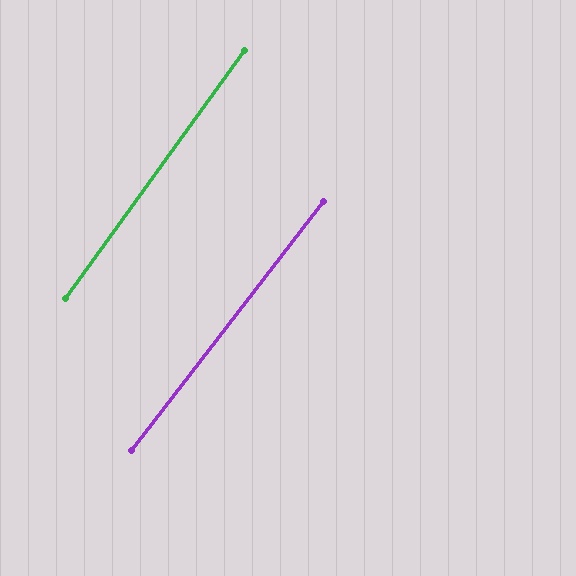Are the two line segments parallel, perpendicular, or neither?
Parallel — their directions differ by only 1.7°.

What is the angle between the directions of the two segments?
Approximately 2 degrees.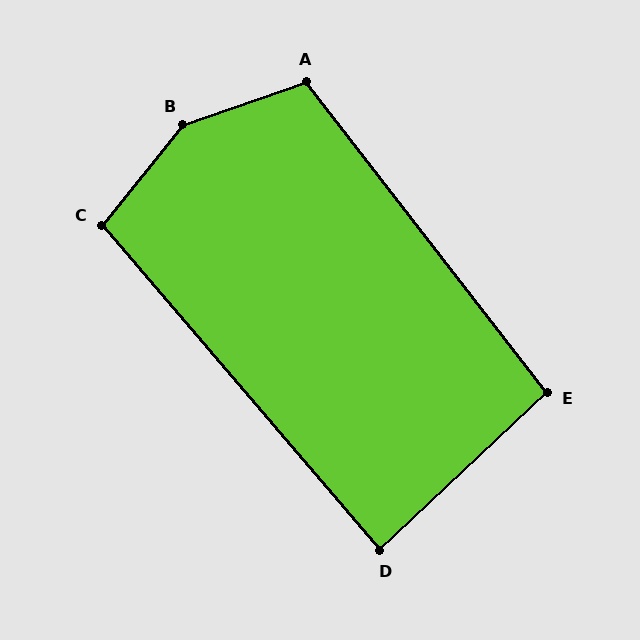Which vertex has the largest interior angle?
B, at approximately 148 degrees.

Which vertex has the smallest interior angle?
D, at approximately 87 degrees.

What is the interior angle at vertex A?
Approximately 109 degrees (obtuse).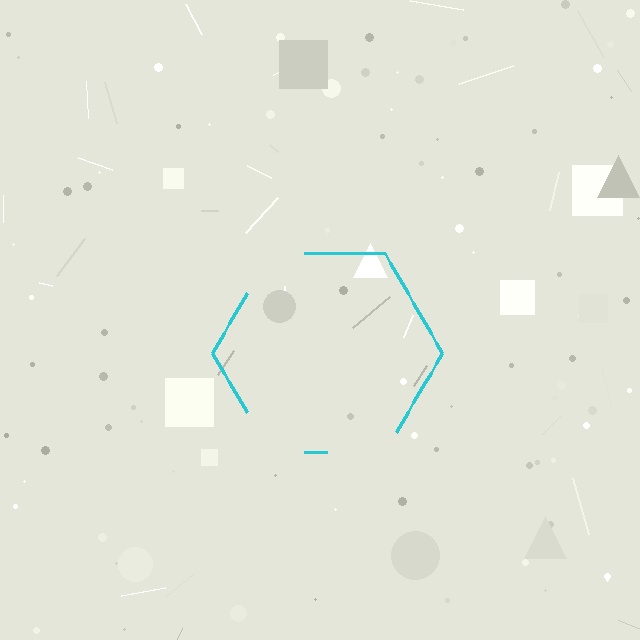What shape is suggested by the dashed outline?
The dashed outline suggests a hexagon.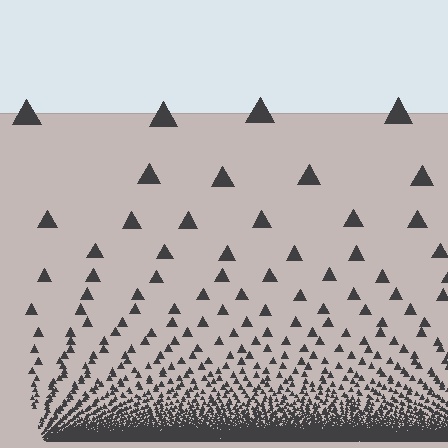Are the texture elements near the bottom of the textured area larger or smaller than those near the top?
Smaller. The gradient is inverted — elements near the bottom are smaller and denser.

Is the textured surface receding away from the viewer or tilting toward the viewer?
The surface appears to tilt toward the viewer. Texture elements get larger and sparser toward the top.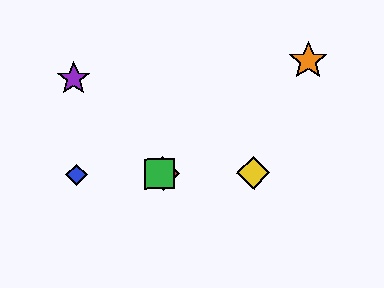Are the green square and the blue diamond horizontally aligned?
Yes, both are at y≈174.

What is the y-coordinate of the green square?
The green square is at y≈174.